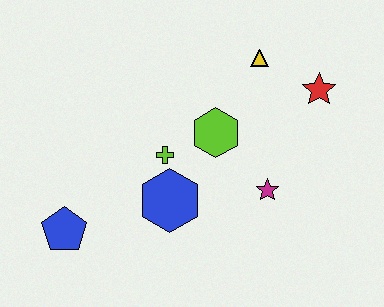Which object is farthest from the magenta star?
The blue pentagon is farthest from the magenta star.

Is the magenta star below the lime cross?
Yes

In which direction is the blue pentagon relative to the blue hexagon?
The blue pentagon is to the left of the blue hexagon.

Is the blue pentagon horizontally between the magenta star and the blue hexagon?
No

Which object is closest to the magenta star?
The lime hexagon is closest to the magenta star.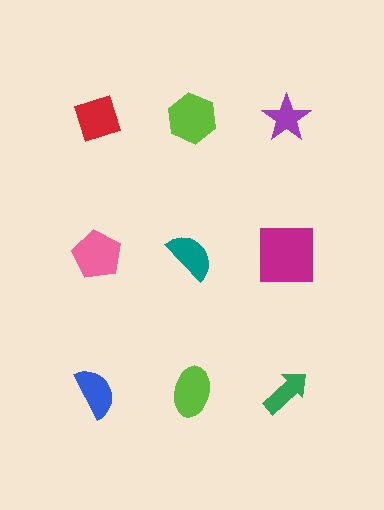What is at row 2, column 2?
A teal semicircle.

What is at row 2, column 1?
A pink pentagon.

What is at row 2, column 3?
A magenta square.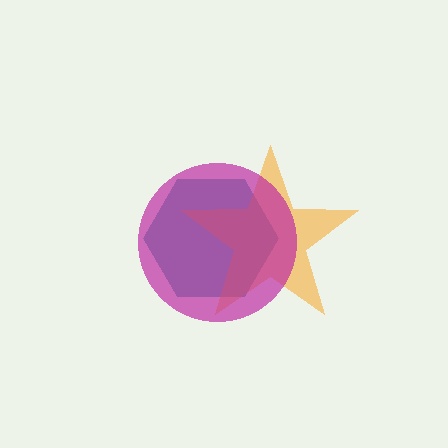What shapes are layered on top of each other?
The layered shapes are: a teal hexagon, an orange star, a magenta circle.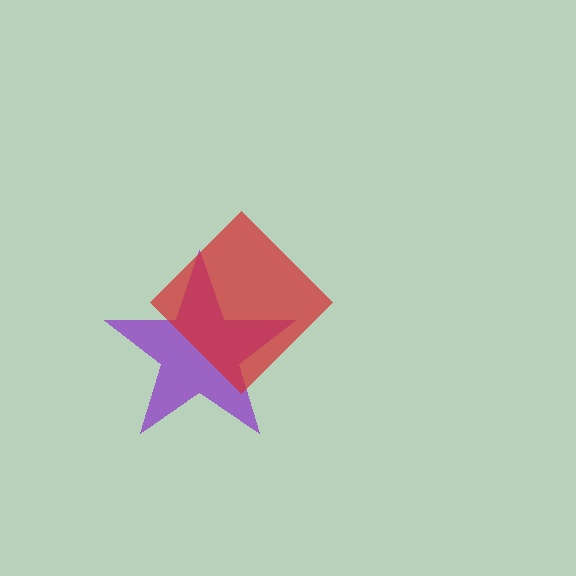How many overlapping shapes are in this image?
There are 2 overlapping shapes in the image.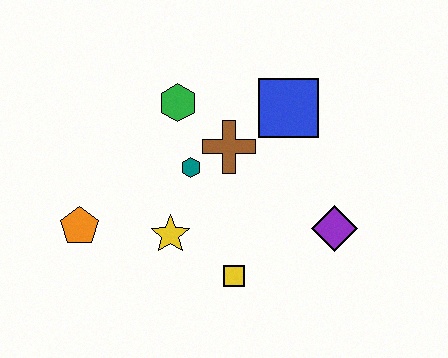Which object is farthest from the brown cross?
The orange pentagon is farthest from the brown cross.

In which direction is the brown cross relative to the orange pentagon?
The brown cross is to the right of the orange pentagon.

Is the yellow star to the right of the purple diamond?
No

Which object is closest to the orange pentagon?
The yellow star is closest to the orange pentagon.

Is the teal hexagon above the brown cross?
No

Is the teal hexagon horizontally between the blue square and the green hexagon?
Yes